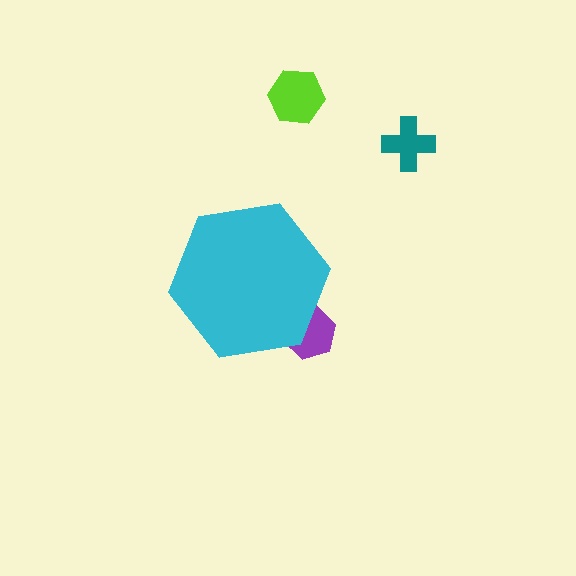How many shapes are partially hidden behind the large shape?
1 shape is partially hidden.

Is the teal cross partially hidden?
No, the teal cross is fully visible.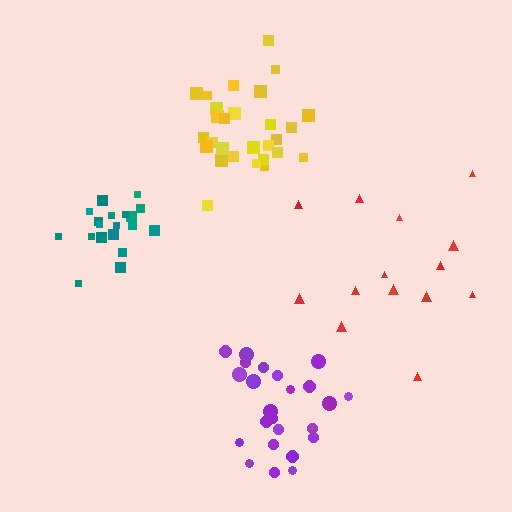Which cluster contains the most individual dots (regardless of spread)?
Yellow (28).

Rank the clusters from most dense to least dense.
teal, yellow, purple, red.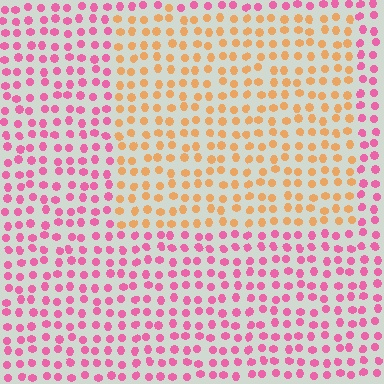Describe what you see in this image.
The image is filled with small pink elements in a uniform arrangement. A rectangle-shaped region is visible where the elements are tinted to a slightly different hue, forming a subtle color boundary.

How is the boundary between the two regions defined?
The boundary is defined purely by a slight shift in hue (about 60 degrees). Spacing, size, and orientation are identical on both sides.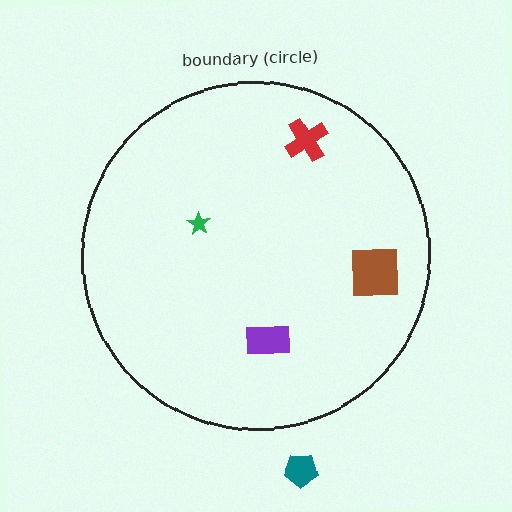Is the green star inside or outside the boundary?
Inside.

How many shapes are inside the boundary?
4 inside, 1 outside.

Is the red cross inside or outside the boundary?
Inside.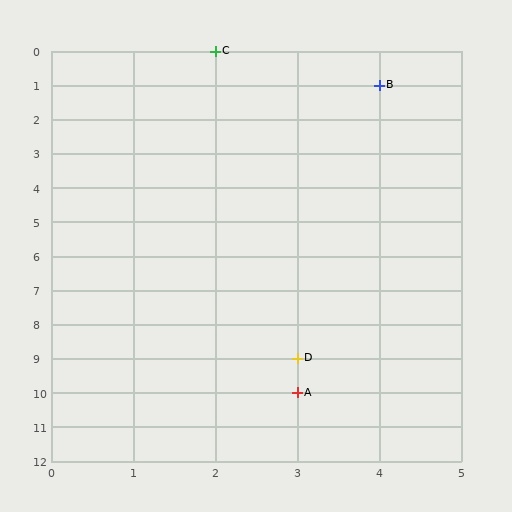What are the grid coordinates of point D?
Point D is at grid coordinates (3, 9).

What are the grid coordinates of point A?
Point A is at grid coordinates (3, 10).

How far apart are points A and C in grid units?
Points A and C are 1 column and 10 rows apart (about 10.0 grid units diagonally).